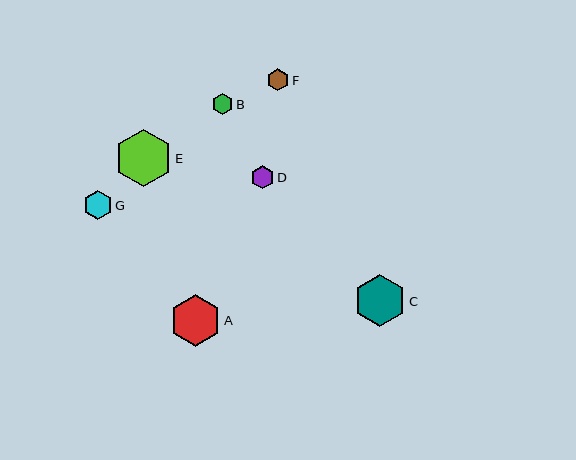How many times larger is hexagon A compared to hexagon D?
Hexagon A is approximately 2.2 times the size of hexagon D.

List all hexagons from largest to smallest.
From largest to smallest: E, C, A, G, D, F, B.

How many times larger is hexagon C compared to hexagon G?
Hexagon C is approximately 1.8 times the size of hexagon G.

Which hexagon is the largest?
Hexagon E is the largest with a size of approximately 57 pixels.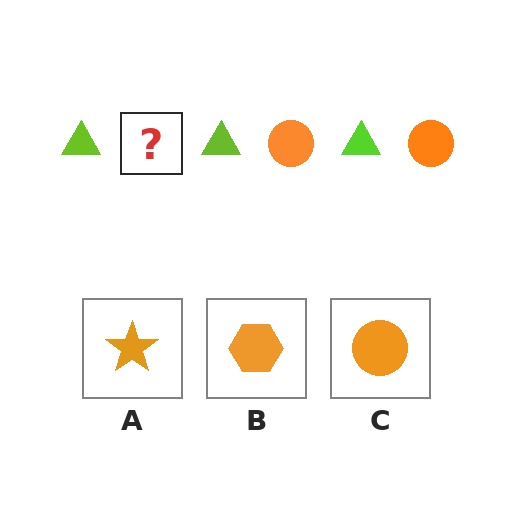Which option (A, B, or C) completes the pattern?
C.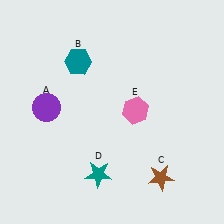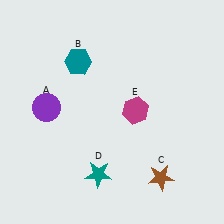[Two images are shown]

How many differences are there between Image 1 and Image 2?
There is 1 difference between the two images.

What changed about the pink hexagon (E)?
In Image 1, E is pink. In Image 2, it changed to magenta.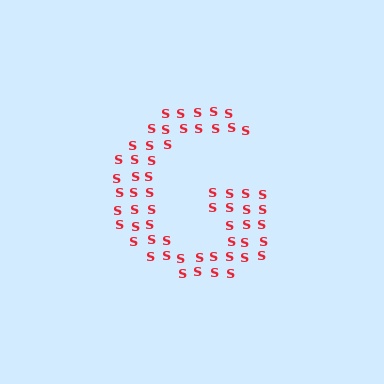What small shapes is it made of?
It is made of small letter S's.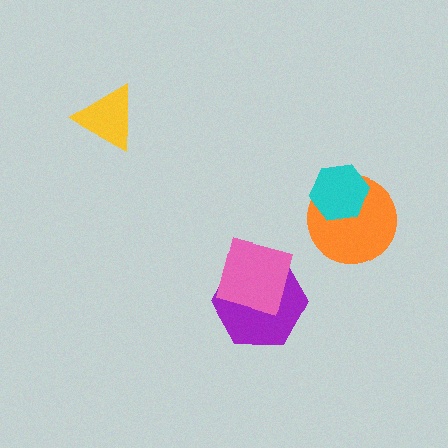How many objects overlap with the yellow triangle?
0 objects overlap with the yellow triangle.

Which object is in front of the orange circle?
The cyan hexagon is in front of the orange circle.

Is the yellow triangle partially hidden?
No, no other shape covers it.